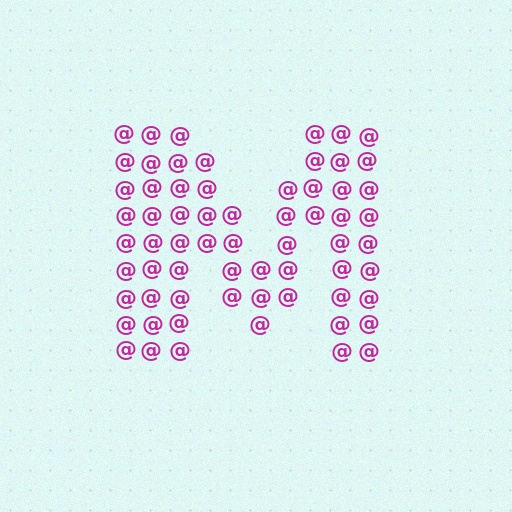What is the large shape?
The large shape is the letter M.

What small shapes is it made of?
It is made of small at signs.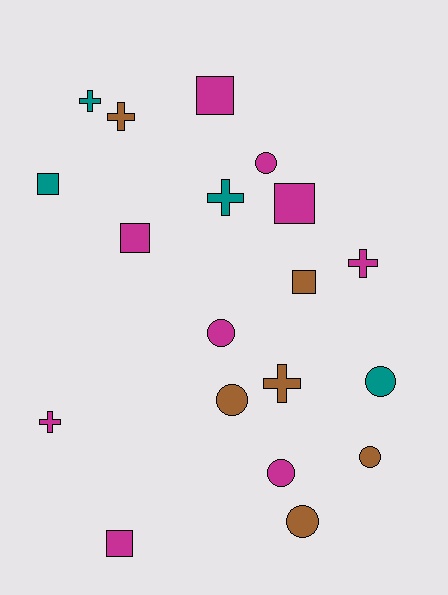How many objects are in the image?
There are 19 objects.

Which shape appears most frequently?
Circle, with 7 objects.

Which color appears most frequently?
Magenta, with 9 objects.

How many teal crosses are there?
There are 2 teal crosses.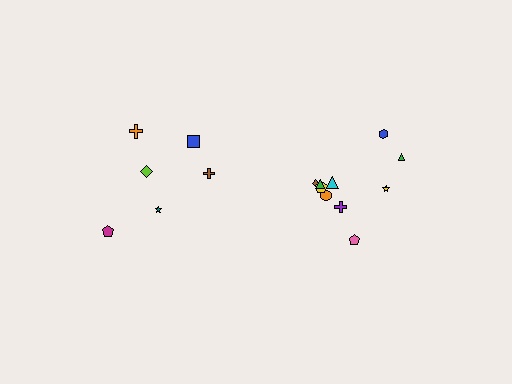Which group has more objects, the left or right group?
The right group.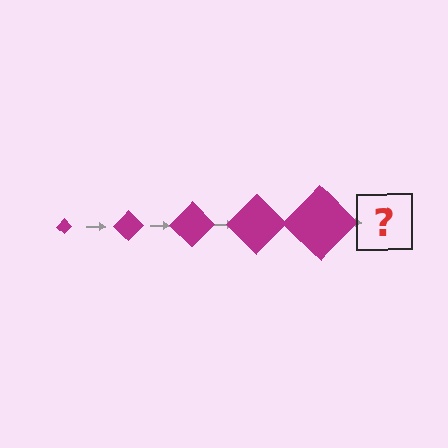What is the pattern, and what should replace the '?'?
The pattern is that the diamond gets progressively larger each step. The '?' should be a magenta diamond, larger than the previous one.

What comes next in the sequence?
The next element should be a magenta diamond, larger than the previous one.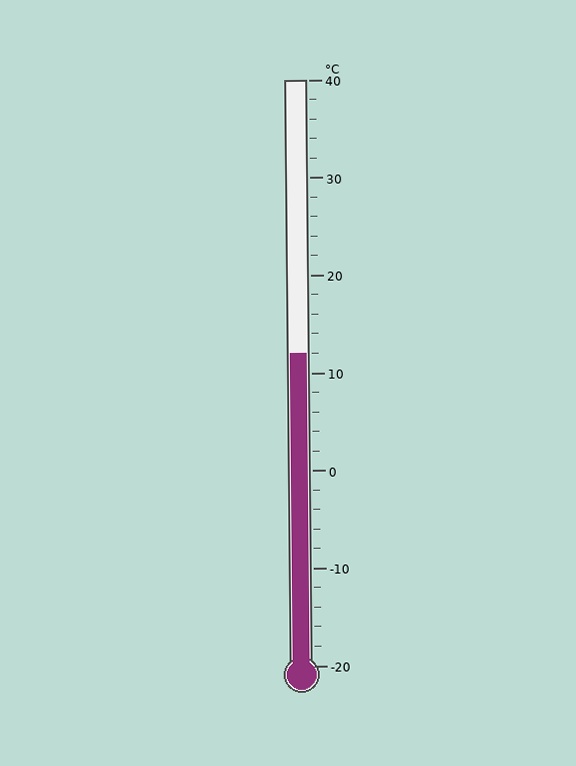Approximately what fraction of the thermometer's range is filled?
The thermometer is filled to approximately 55% of its range.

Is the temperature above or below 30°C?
The temperature is below 30°C.